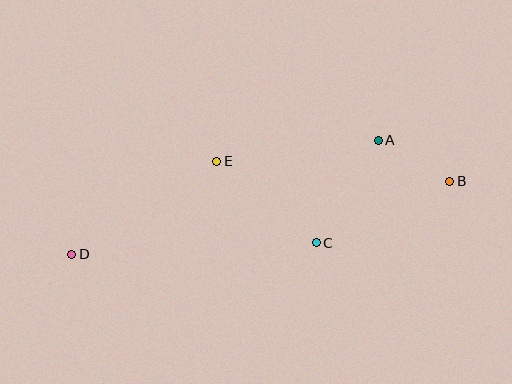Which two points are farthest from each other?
Points B and D are farthest from each other.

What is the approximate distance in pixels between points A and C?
The distance between A and C is approximately 120 pixels.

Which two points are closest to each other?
Points A and B are closest to each other.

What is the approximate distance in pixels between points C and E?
The distance between C and E is approximately 128 pixels.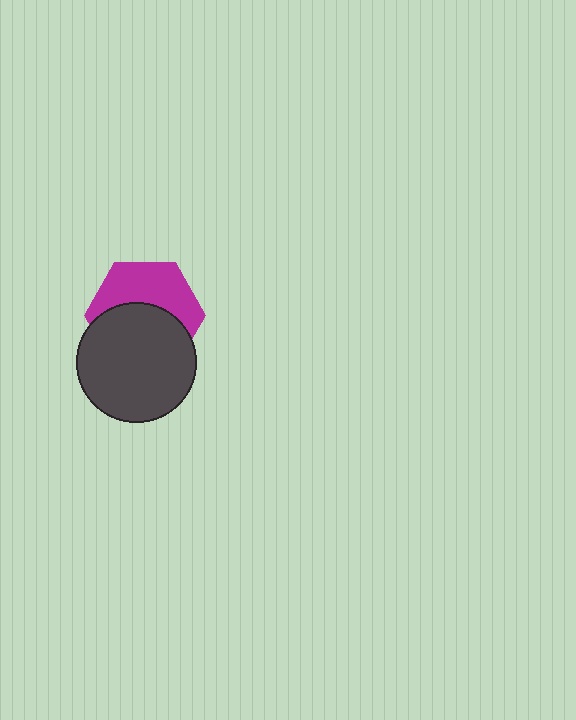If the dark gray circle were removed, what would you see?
You would see the complete magenta hexagon.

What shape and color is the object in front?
The object in front is a dark gray circle.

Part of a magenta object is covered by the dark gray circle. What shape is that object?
It is a hexagon.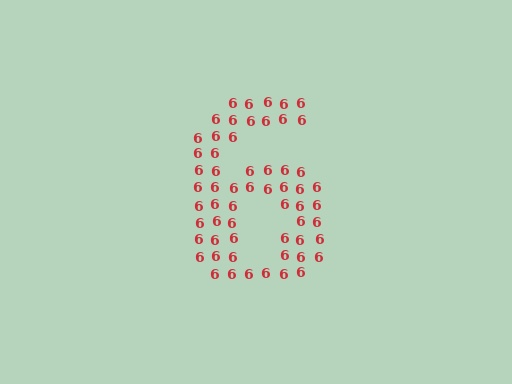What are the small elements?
The small elements are digit 6's.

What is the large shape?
The large shape is the digit 6.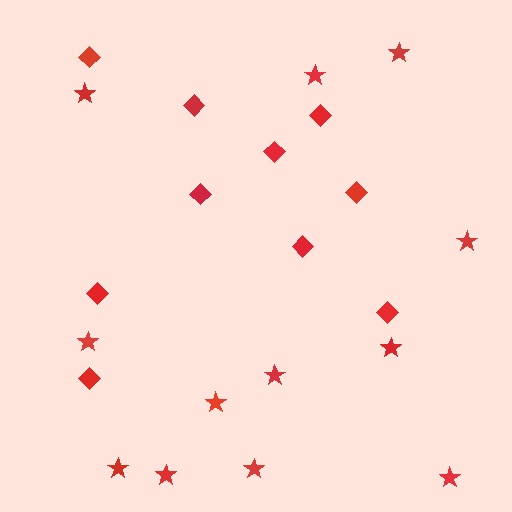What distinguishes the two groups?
There are 2 groups: one group of diamonds (10) and one group of stars (12).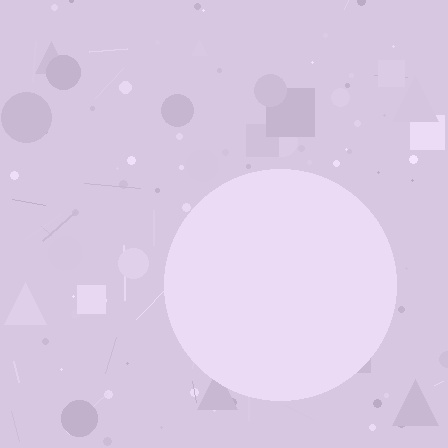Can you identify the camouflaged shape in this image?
The camouflaged shape is a circle.